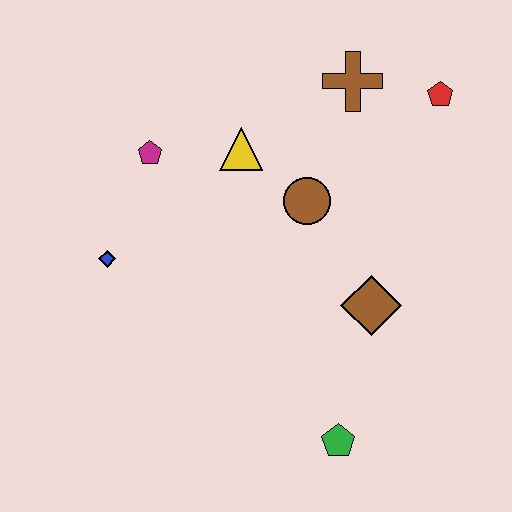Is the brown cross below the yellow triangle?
No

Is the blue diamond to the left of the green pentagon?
Yes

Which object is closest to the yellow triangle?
The brown circle is closest to the yellow triangle.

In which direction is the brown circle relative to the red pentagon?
The brown circle is to the left of the red pentagon.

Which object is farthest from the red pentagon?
The blue diamond is farthest from the red pentagon.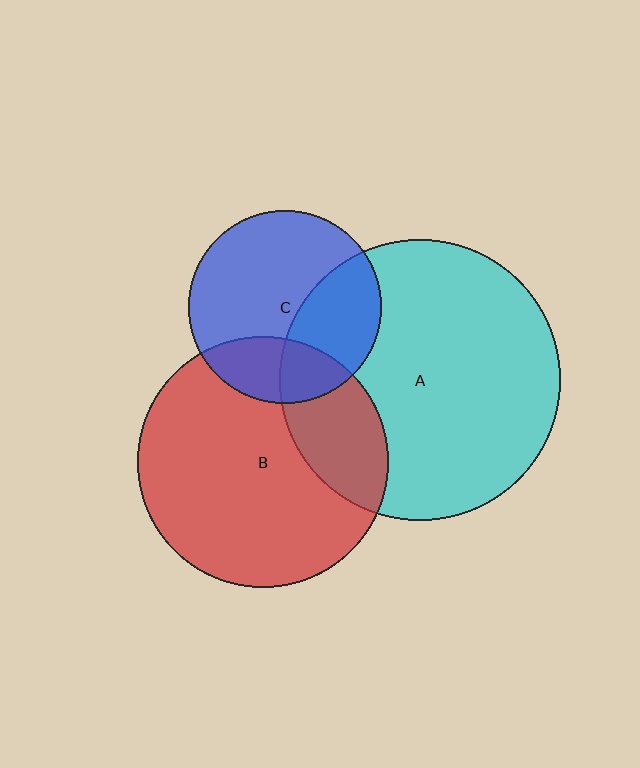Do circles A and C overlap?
Yes.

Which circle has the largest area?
Circle A (cyan).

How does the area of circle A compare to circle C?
Approximately 2.1 times.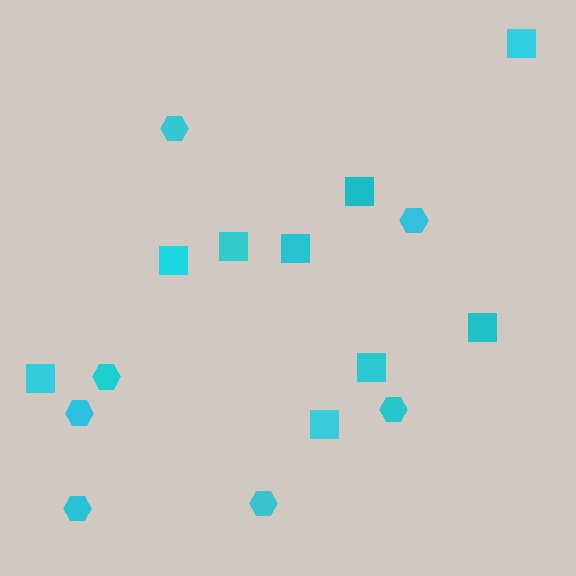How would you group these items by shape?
There are 2 groups: one group of squares (9) and one group of hexagons (7).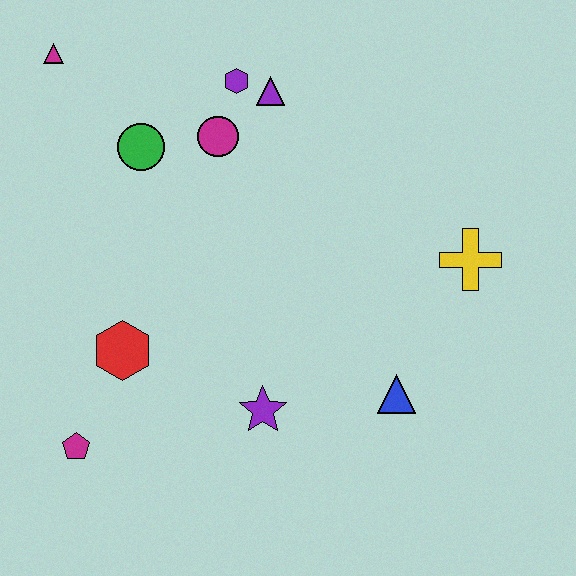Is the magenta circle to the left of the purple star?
Yes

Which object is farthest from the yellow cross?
The magenta triangle is farthest from the yellow cross.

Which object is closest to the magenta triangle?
The green circle is closest to the magenta triangle.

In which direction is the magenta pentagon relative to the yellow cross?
The magenta pentagon is to the left of the yellow cross.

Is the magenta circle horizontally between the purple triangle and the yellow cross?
No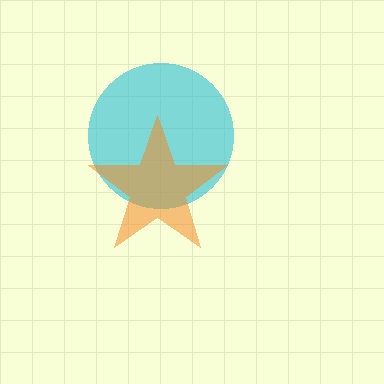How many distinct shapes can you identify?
There are 2 distinct shapes: a cyan circle, an orange star.